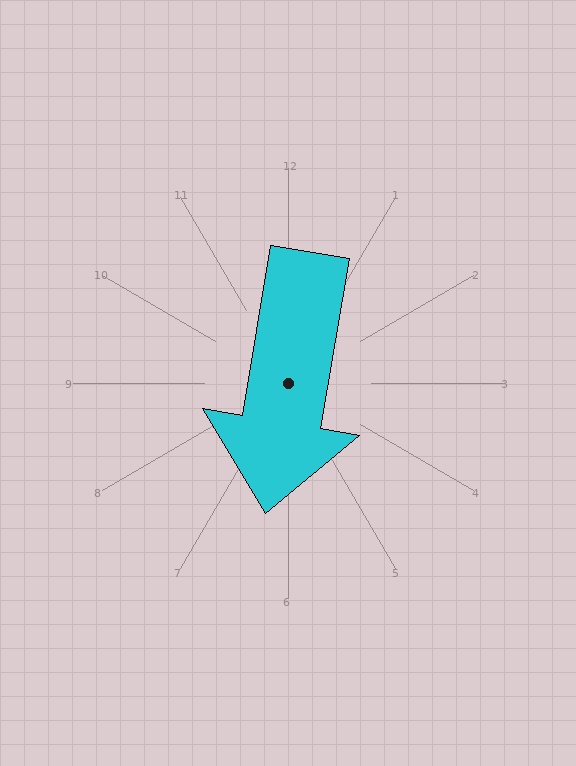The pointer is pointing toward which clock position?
Roughly 6 o'clock.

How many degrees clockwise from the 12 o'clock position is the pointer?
Approximately 190 degrees.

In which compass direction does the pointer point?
South.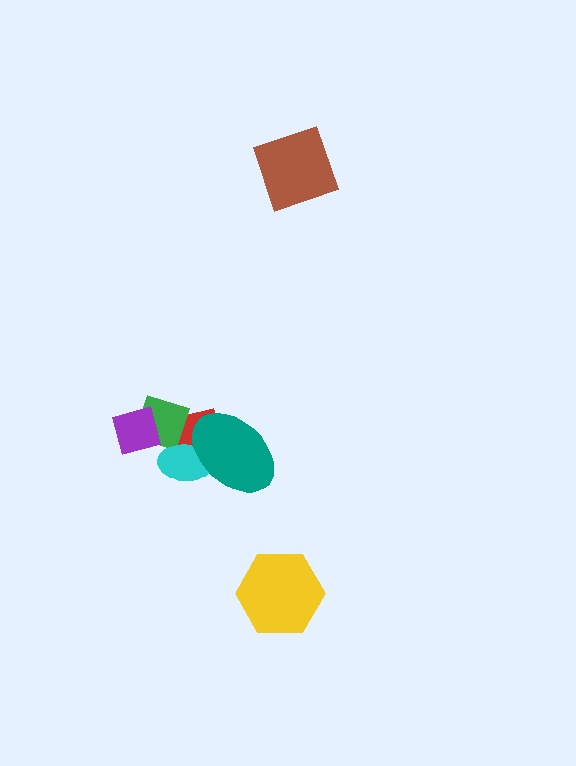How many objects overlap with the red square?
3 objects overlap with the red square.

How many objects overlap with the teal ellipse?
2 objects overlap with the teal ellipse.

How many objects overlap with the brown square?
0 objects overlap with the brown square.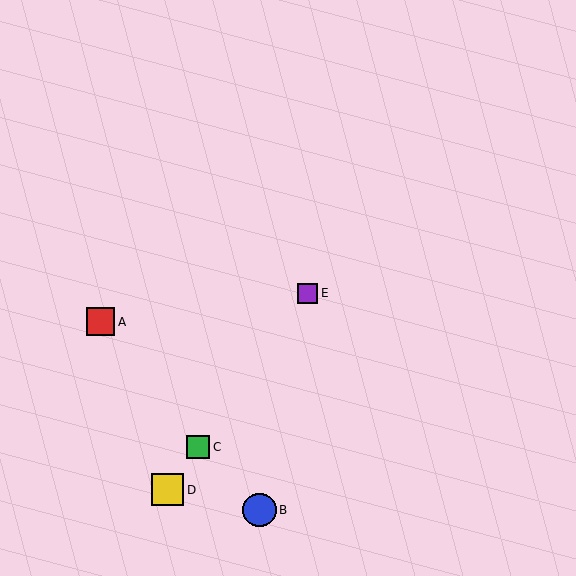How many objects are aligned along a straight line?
3 objects (C, D, E) are aligned along a straight line.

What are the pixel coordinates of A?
Object A is at (101, 322).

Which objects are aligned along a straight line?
Objects C, D, E are aligned along a straight line.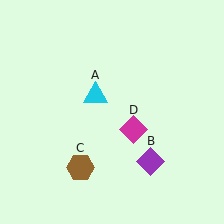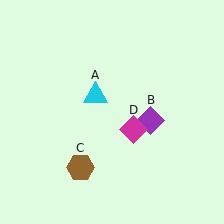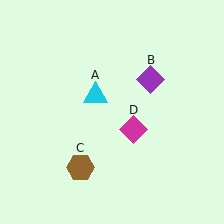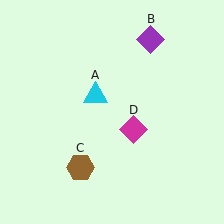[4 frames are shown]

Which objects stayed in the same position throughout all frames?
Cyan triangle (object A) and brown hexagon (object C) and magenta diamond (object D) remained stationary.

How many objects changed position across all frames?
1 object changed position: purple diamond (object B).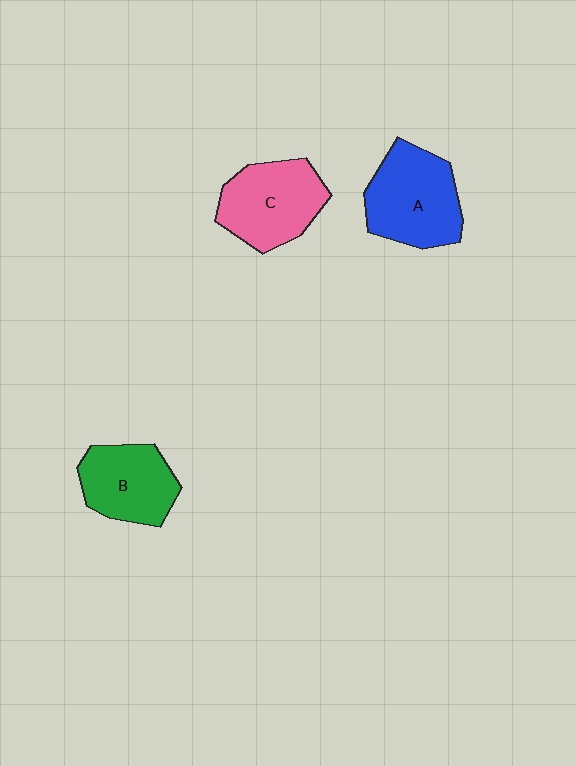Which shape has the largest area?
Shape A (blue).